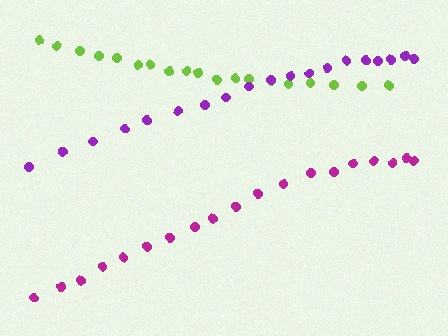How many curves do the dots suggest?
There are 3 distinct paths.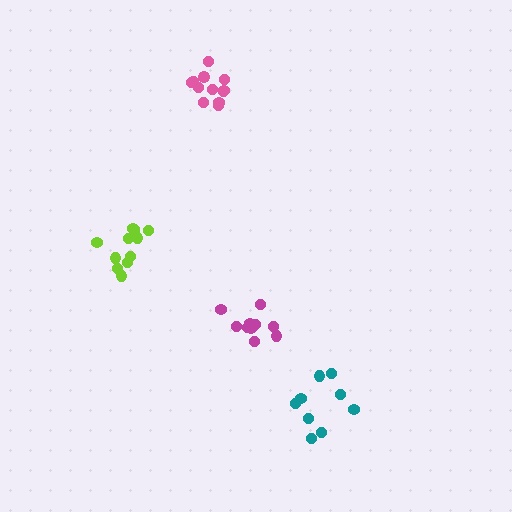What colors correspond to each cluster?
The clusters are colored: pink, magenta, lime, teal.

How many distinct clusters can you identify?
There are 4 distinct clusters.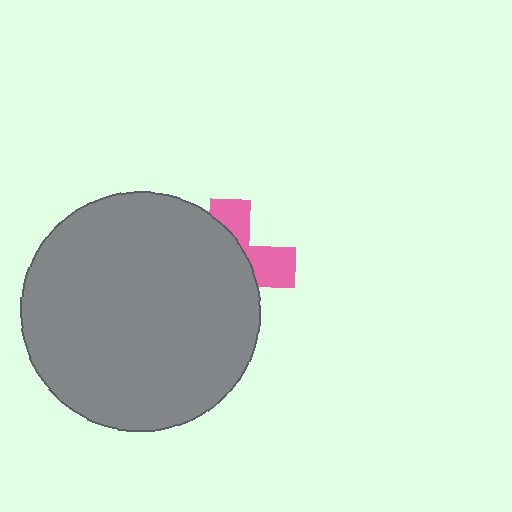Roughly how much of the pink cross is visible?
A small part of it is visible (roughly 34%).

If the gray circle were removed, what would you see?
You would see the complete pink cross.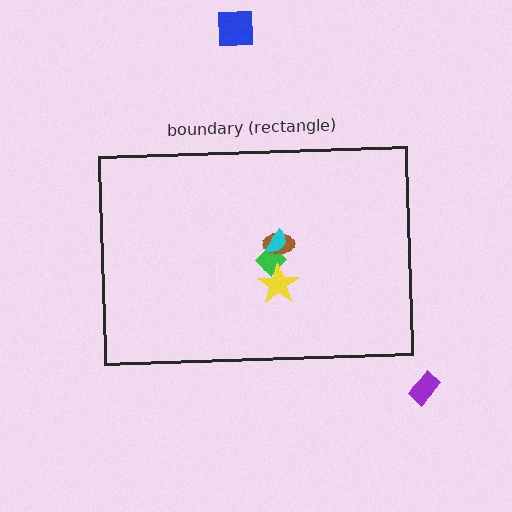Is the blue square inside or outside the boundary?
Outside.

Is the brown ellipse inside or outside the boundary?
Inside.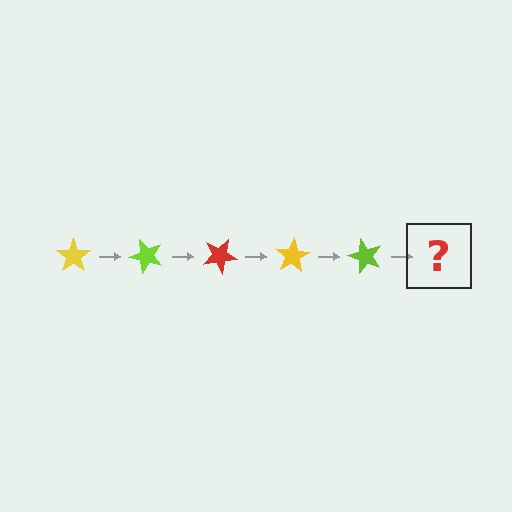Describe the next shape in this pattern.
It should be a red star, rotated 250 degrees from the start.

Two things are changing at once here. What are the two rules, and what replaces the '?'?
The two rules are that it rotates 50 degrees each step and the color cycles through yellow, lime, and red. The '?' should be a red star, rotated 250 degrees from the start.